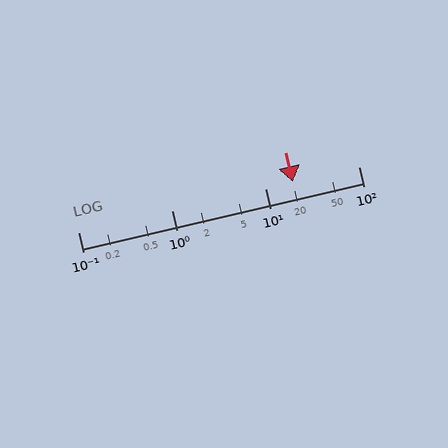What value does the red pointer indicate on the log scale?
The pointer indicates approximately 20.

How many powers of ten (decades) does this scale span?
The scale spans 3 decades, from 0.1 to 100.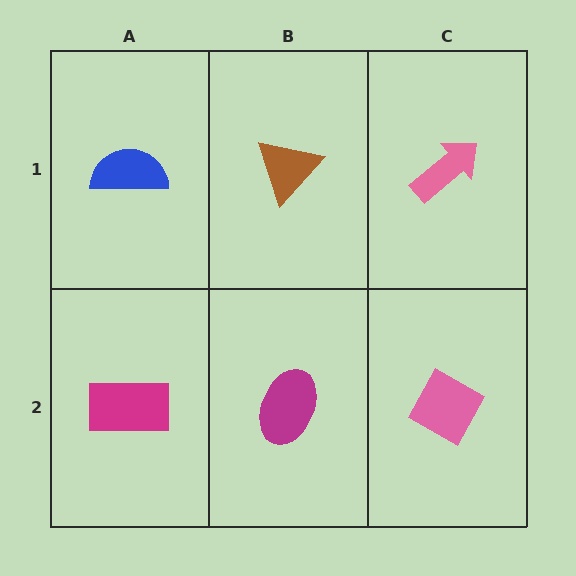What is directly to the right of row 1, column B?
A pink arrow.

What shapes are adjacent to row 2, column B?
A brown triangle (row 1, column B), a magenta rectangle (row 2, column A), a pink diamond (row 2, column C).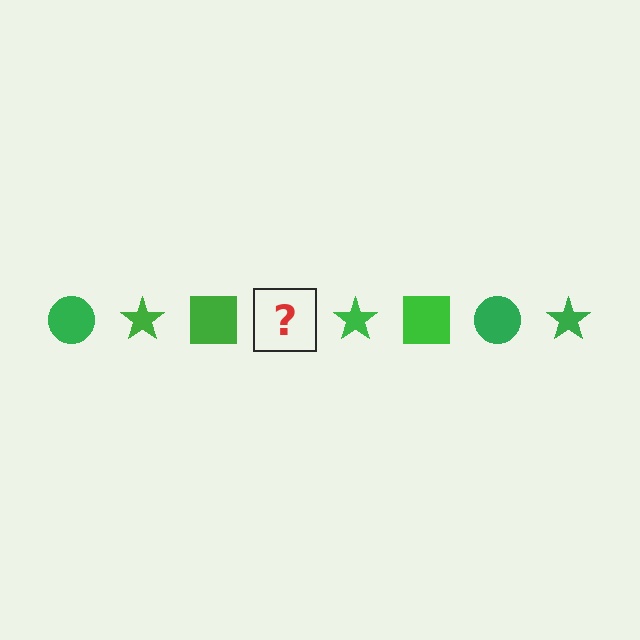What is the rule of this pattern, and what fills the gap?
The rule is that the pattern cycles through circle, star, square shapes in green. The gap should be filled with a green circle.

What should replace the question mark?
The question mark should be replaced with a green circle.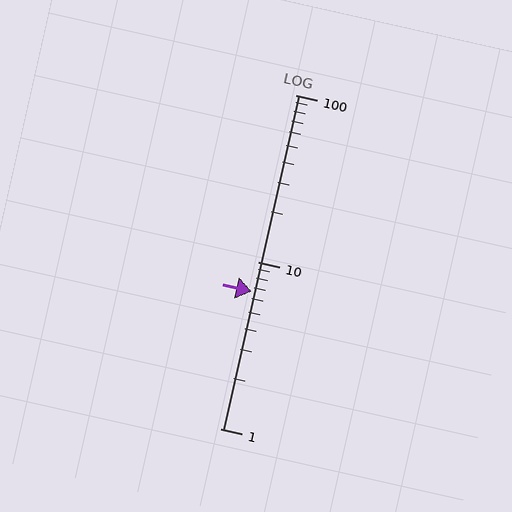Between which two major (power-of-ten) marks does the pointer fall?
The pointer is between 1 and 10.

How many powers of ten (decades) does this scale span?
The scale spans 2 decades, from 1 to 100.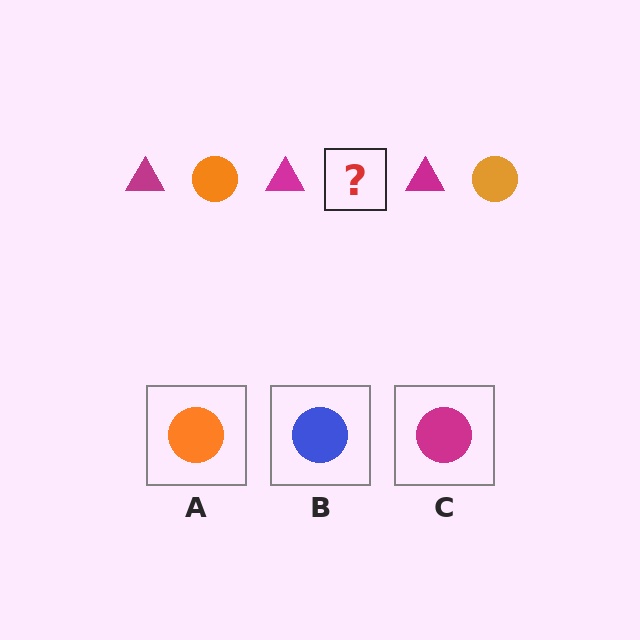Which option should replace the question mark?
Option A.